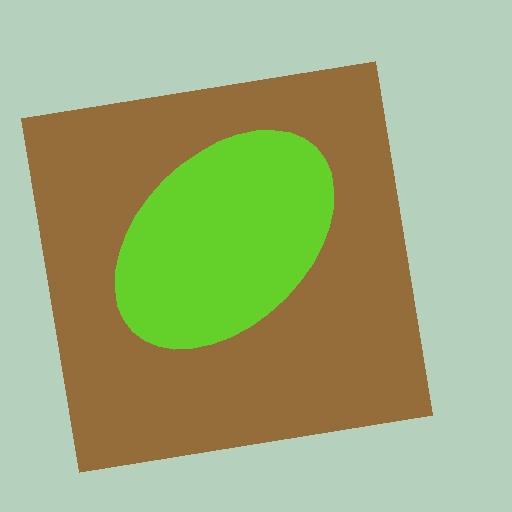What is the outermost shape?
The brown square.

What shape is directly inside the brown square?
The lime ellipse.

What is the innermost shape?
The lime ellipse.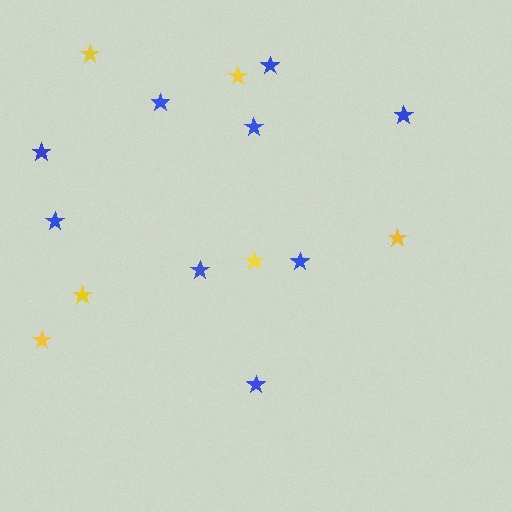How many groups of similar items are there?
There are 2 groups: one group of yellow stars (6) and one group of blue stars (9).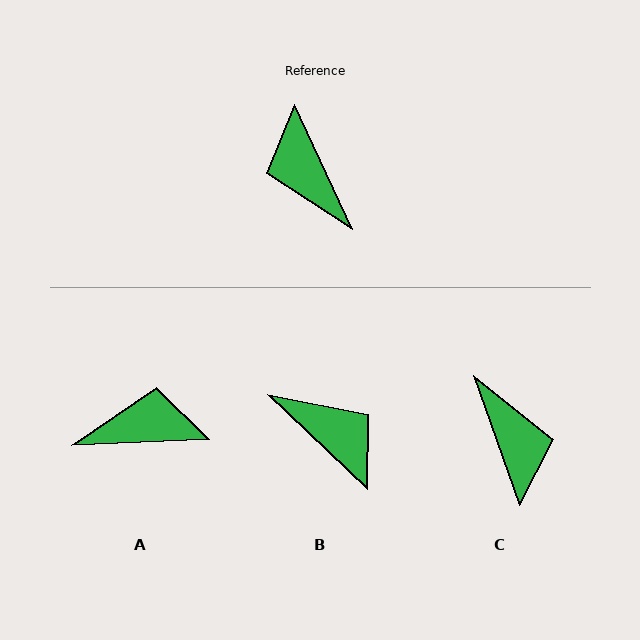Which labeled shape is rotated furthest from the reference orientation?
C, about 175 degrees away.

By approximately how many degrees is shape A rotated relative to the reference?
Approximately 112 degrees clockwise.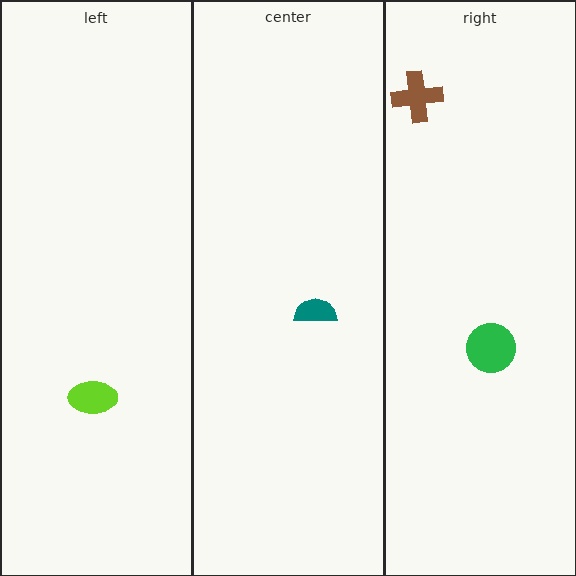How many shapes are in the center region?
1.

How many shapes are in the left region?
1.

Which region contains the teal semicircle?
The center region.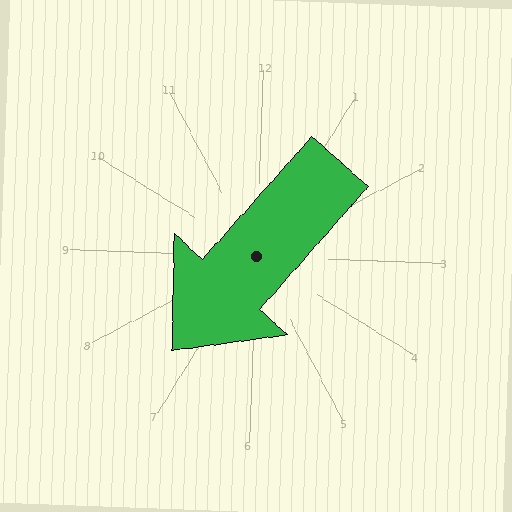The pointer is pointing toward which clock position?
Roughly 7 o'clock.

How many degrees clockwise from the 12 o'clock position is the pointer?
Approximately 220 degrees.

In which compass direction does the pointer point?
Southwest.